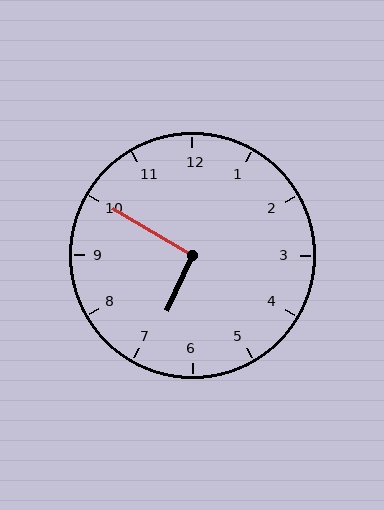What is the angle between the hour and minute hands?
Approximately 95 degrees.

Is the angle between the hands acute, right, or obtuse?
It is right.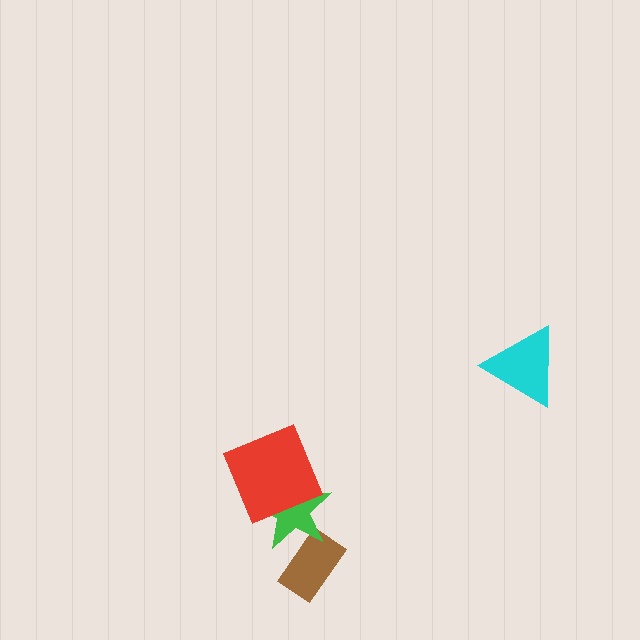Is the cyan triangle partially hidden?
No, no other shape covers it.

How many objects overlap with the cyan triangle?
0 objects overlap with the cyan triangle.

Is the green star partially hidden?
Yes, it is partially covered by another shape.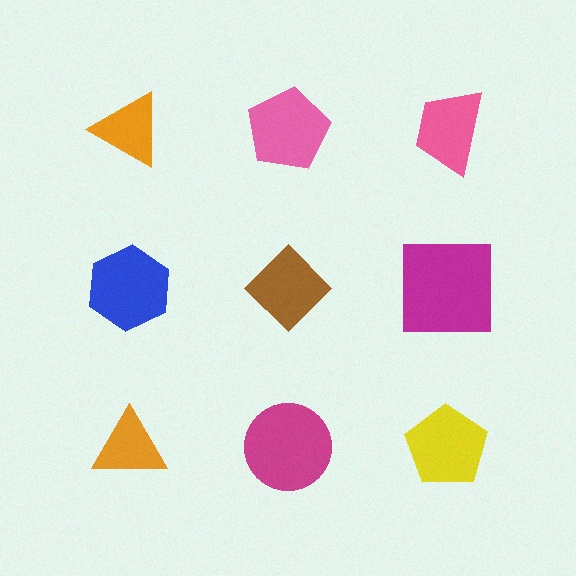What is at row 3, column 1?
An orange triangle.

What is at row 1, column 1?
An orange triangle.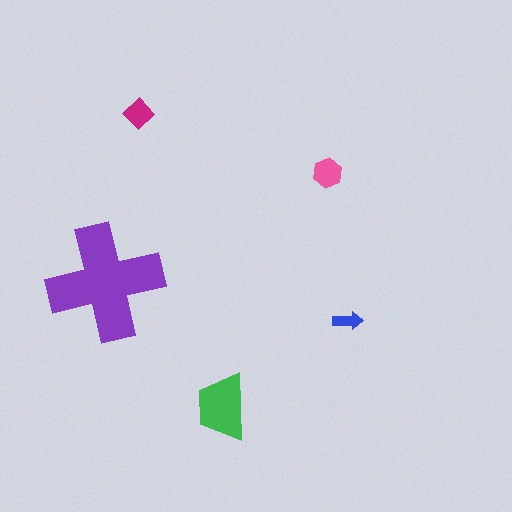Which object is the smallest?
The blue arrow.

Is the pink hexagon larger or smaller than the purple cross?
Smaller.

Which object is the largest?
The purple cross.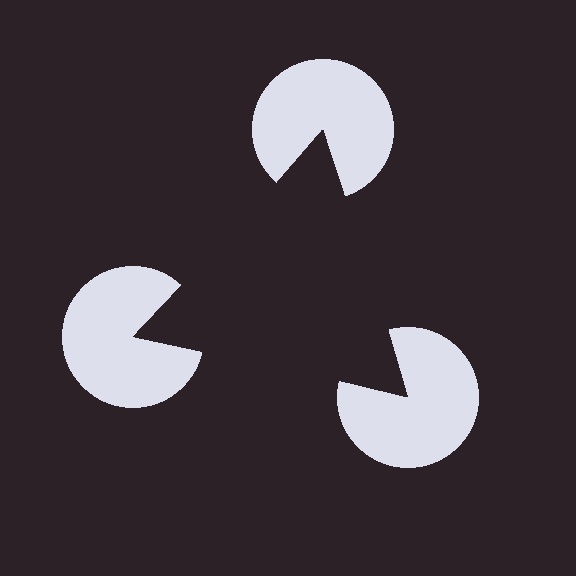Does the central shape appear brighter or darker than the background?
It typically appears slightly darker than the background, even though no actual brightness change is drawn.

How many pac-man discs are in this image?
There are 3 — one at each vertex of the illusory triangle.